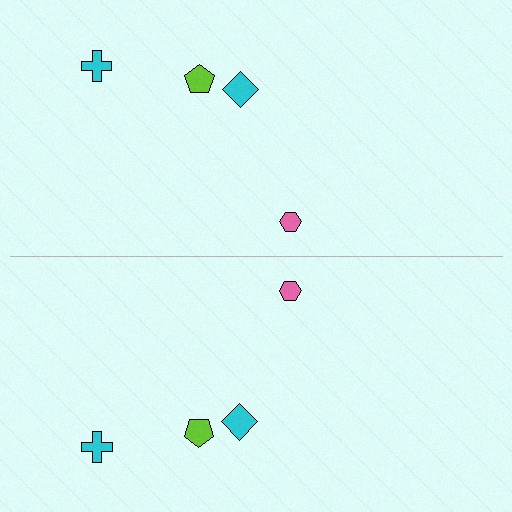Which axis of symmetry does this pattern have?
The pattern has a horizontal axis of symmetry running through the center of the image.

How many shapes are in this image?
There are 8 shapes in this image.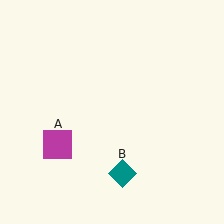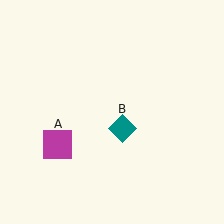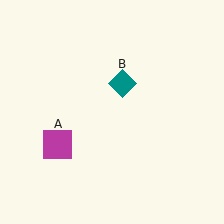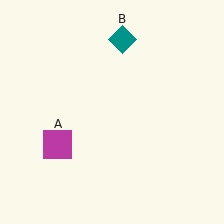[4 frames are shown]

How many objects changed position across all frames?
1 object changed position: teal diamond (object B).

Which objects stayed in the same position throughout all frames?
Magenta square (object A) remained stationary.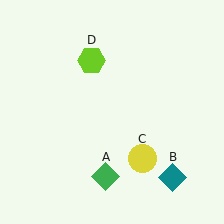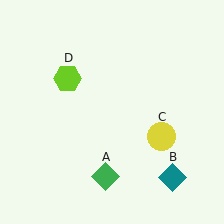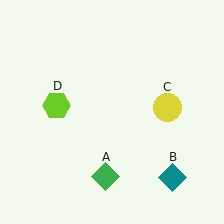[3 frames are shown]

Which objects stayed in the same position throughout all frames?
Green diamond (object A) and teal diamond (object B) remained stationary.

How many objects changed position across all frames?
2 objects changed position: yellow circle (object C), lime hexagon (object D).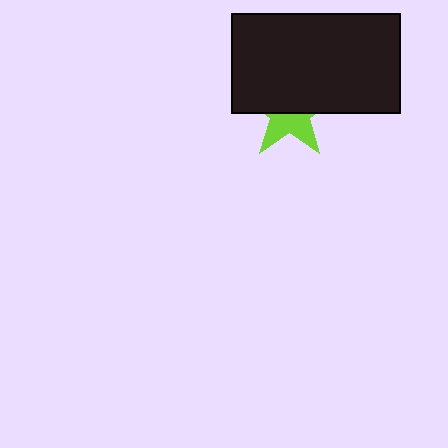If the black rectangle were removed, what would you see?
You would see the complete lime star.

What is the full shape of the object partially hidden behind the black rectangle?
The partially hidden object is a lime star.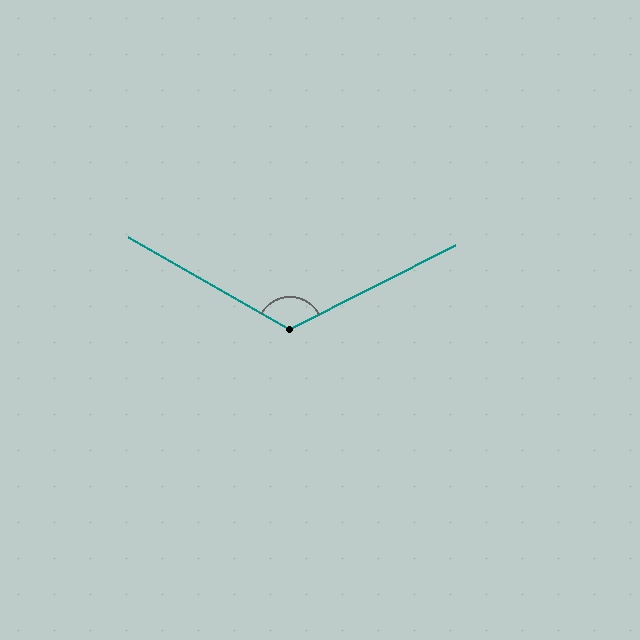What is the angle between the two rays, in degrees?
Approximately 123 degrees.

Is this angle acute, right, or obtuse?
It is obtuse.